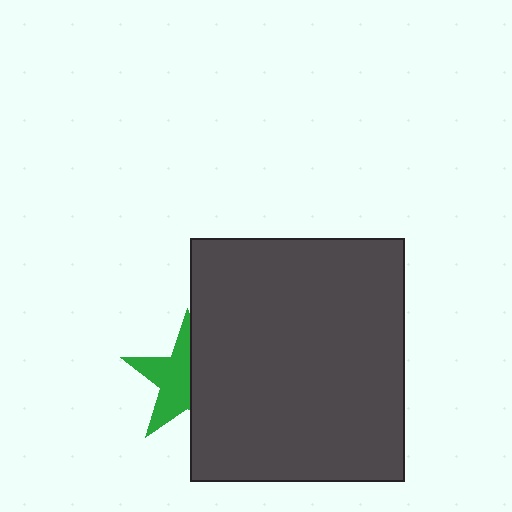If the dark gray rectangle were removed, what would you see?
You would see the complete green star.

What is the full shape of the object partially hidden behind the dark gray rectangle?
The partially hidden object is a green star.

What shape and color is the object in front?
The object in front is a dark gray rectangle.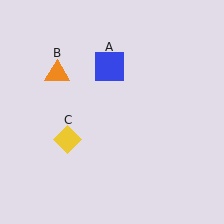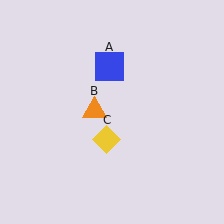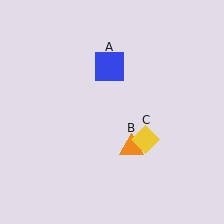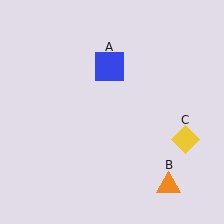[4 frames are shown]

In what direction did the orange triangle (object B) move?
The orange triangle (object B) moved down and to the right.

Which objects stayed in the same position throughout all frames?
Blue square (object A) remained stationary.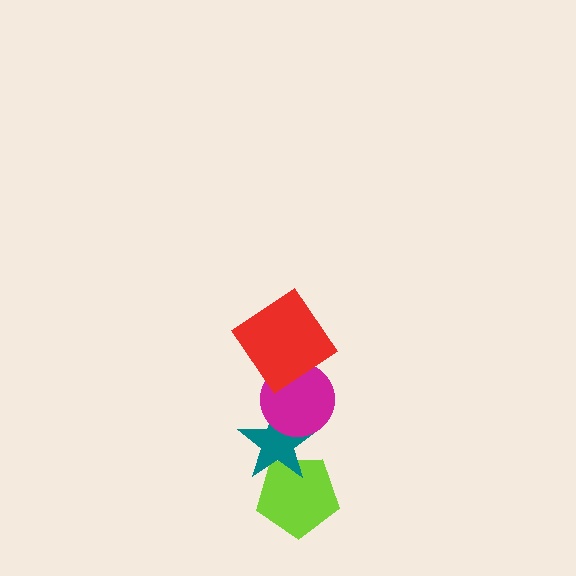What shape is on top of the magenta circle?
The red diamond is on top of the magenta circle.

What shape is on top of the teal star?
The magenta circle is on top of the teal star.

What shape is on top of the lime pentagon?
The teal star is on top of the lime pentagon.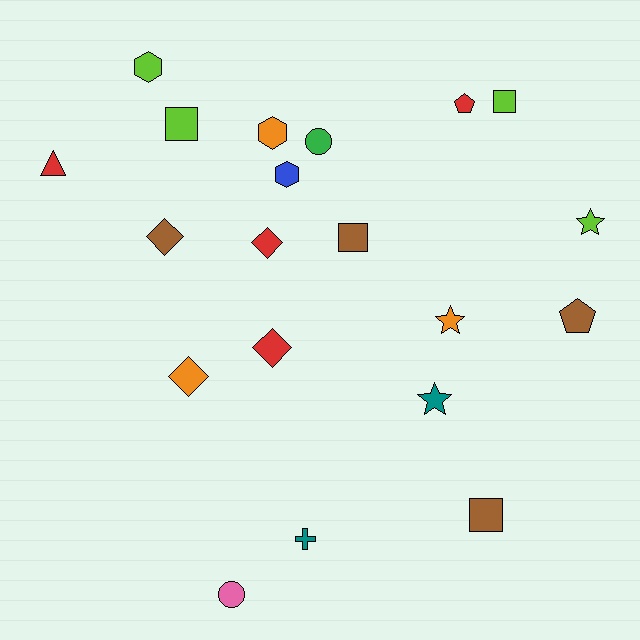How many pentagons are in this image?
There are 2 pentagons.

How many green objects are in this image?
There is 1 green object.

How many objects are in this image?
There are 20 objects.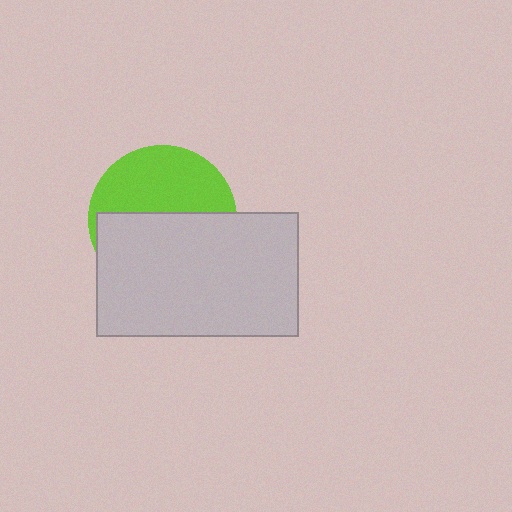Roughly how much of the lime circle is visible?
A small part of it is visible (roughly 44%).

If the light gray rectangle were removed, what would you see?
You would see the complete lime circle.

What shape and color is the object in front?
The object in front is a light gray rectangle.